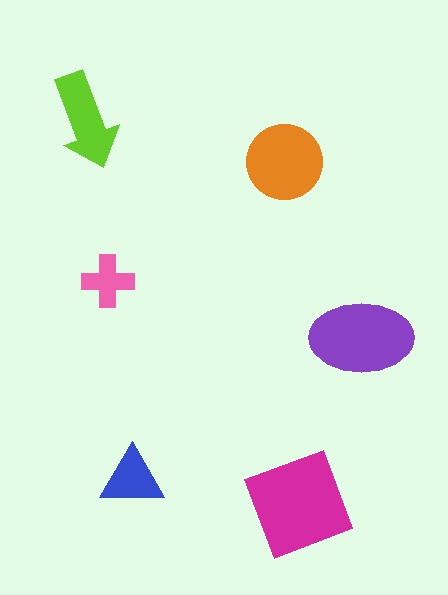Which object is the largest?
The magenta diamond.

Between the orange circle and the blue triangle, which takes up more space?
The orange circle.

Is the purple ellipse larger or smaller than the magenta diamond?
Smaller.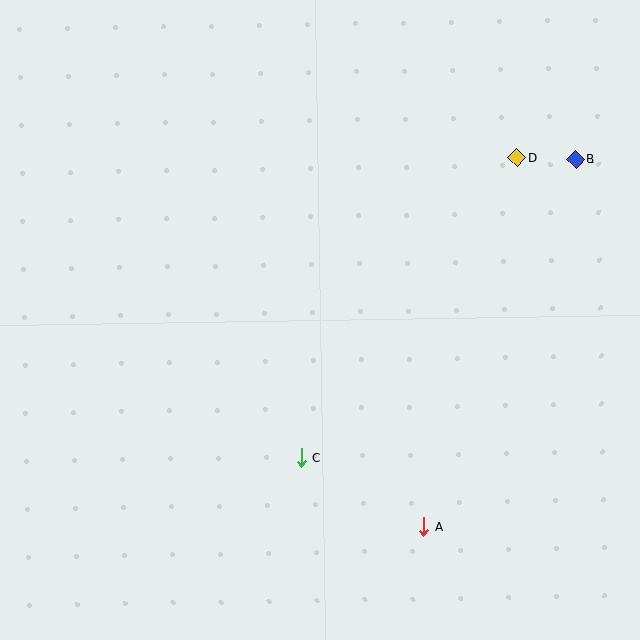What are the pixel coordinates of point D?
Point D is at (517, 157).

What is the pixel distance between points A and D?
The distance between A and D is 381 pixels.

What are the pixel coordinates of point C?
Point C is at (302, 458).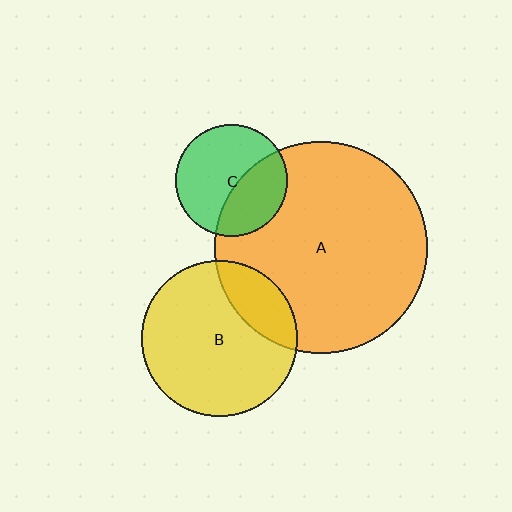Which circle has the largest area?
Circle A (orange).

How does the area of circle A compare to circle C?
Approximately 3.6 times.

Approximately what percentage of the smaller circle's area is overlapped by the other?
Approximately 40%.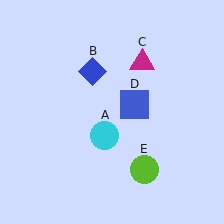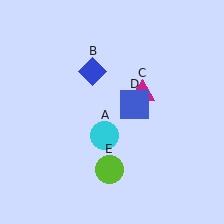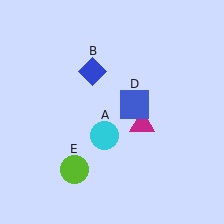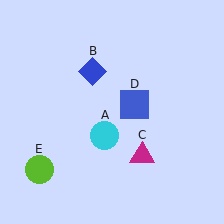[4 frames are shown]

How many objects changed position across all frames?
2 objects changed position: magenta triangle (object C), lime circle (object E).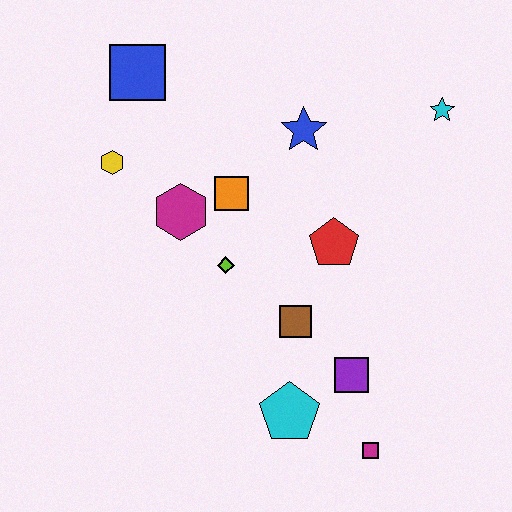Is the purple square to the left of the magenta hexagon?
No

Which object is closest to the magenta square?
The purple square is closest to the magenta square.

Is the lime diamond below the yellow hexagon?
Yes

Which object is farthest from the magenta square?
The blue square is farthest from the magenta square.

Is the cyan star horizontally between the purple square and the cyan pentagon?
No